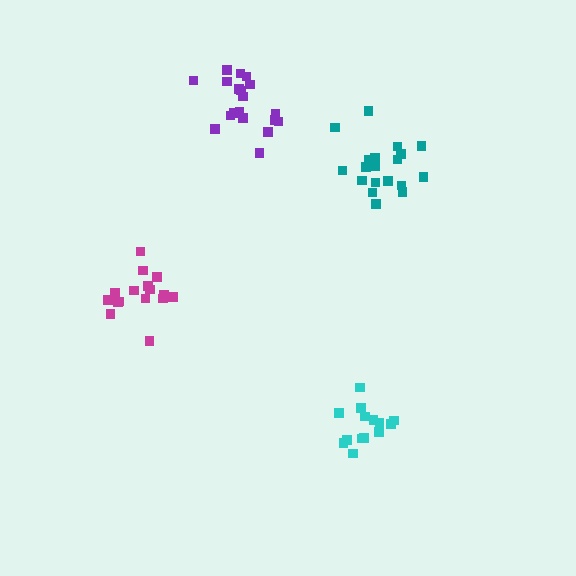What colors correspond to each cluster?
The clusters are colored: purple, magenta, cyan, teal.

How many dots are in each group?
Group 1: 19 dots, Group 2: 16 dots, Group 3: 14 dots, Group 4: 20 dots (69 total).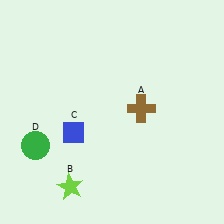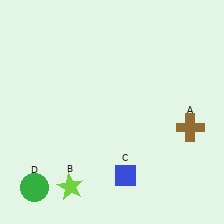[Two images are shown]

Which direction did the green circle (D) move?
The green circle (D) moved down.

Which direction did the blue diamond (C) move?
The blue diamond (C) moved right.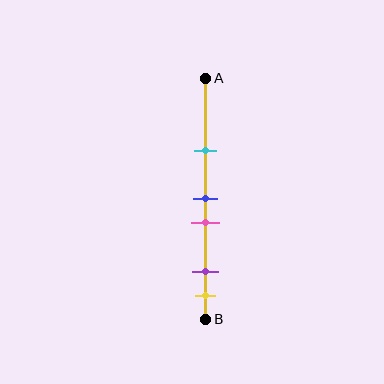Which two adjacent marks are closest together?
The blue and pink marks are the closest adjacent pair.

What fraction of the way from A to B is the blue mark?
The blue mark is approximately 50% (0.5) of the way from A to B.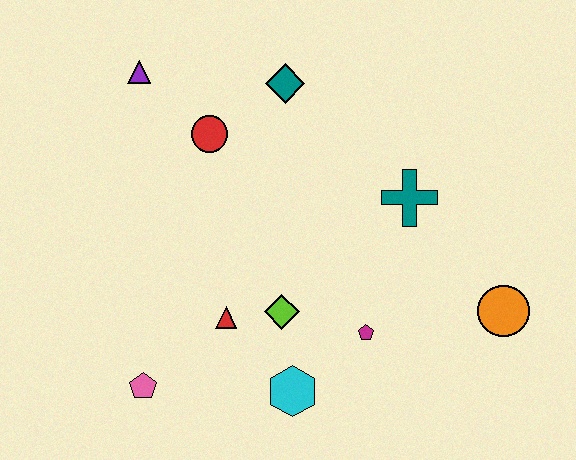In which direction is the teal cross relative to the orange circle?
The teal cross is above the orange circle.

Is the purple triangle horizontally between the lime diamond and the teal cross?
No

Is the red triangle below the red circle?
Yes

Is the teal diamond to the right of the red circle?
Yes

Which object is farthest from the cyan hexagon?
The purple triangle is farthest from the cyan hexagon.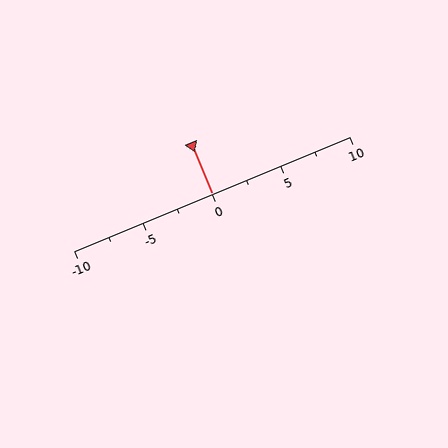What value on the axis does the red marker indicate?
The marker indicates approximately 0.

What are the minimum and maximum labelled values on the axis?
The axis runs from -10 to 10.